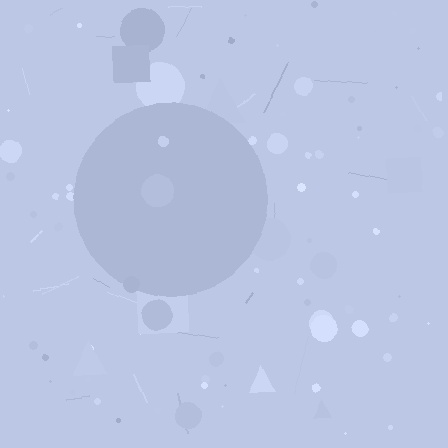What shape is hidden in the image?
A circle is hidden in the image.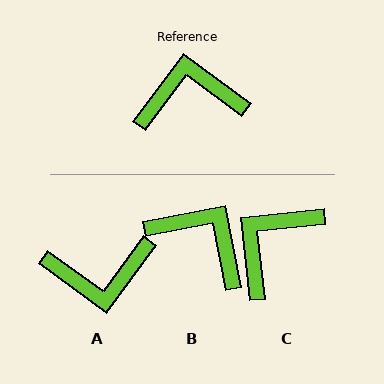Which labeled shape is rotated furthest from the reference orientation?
A, about 179 degrees away.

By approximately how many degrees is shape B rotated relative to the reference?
Approximately 42 degrees clockwise.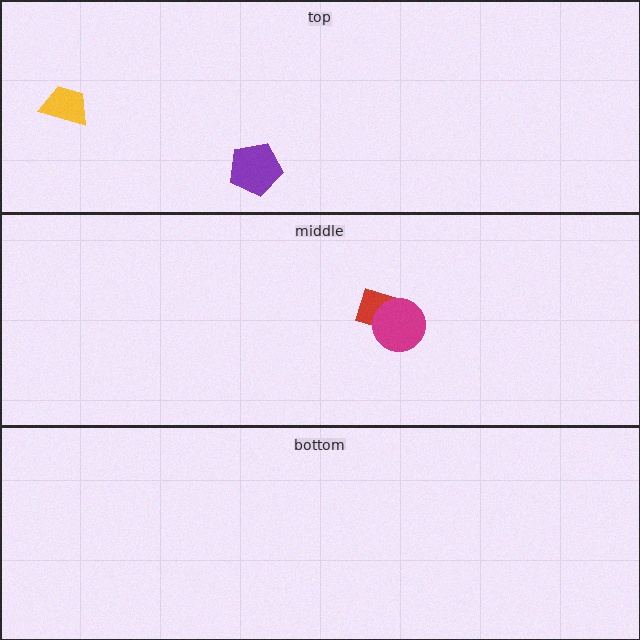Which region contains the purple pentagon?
The top region.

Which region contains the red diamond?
The middle region.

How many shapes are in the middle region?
2.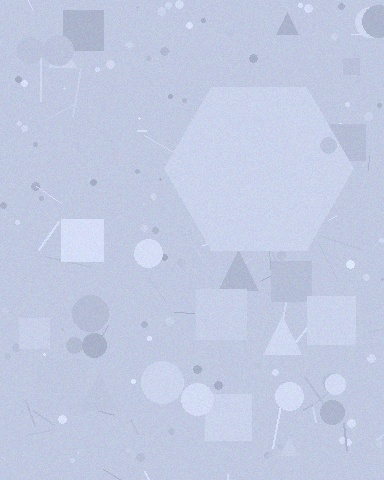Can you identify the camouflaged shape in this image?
The camouflaged shape is a hexagon.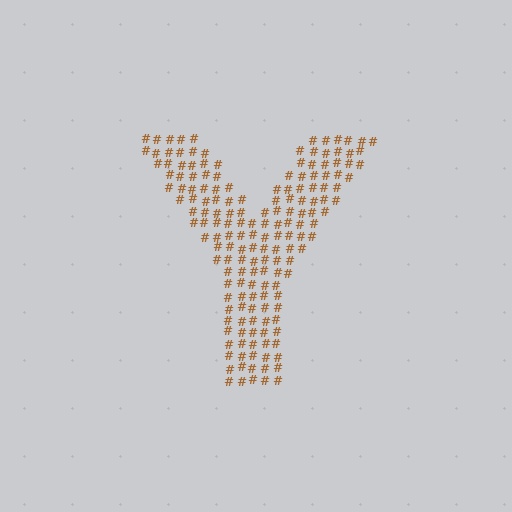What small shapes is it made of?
It is made of small hash symbols.